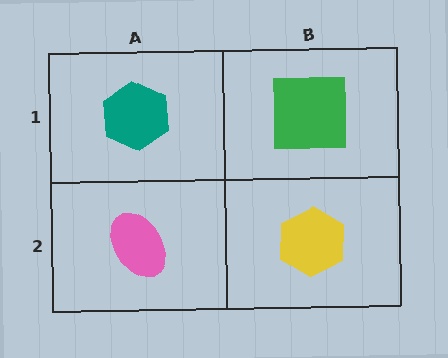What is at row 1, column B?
A green square.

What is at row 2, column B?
A yellow hexagon.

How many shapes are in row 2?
2 shapes.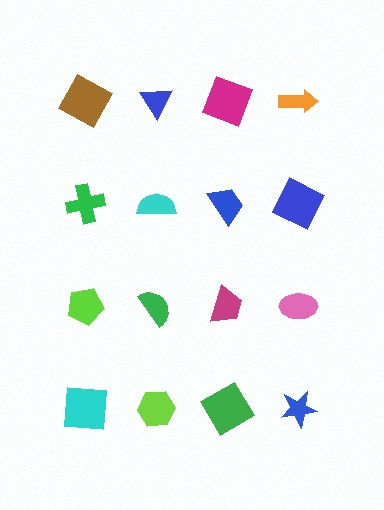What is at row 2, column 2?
A cyan semicircle.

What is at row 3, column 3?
A magenta trapezoid.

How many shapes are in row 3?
4 shapes.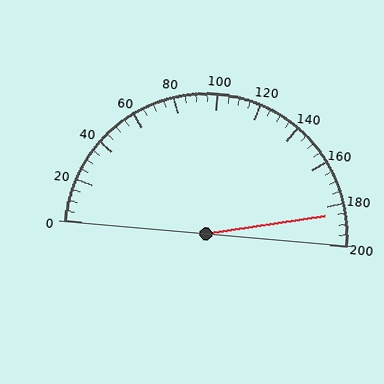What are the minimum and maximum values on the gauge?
The gauge ranges from 0 to 200.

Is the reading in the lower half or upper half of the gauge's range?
The reading is in the upper half of the range (0 to 200).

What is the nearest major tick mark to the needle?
The nearest major tick mark is 180.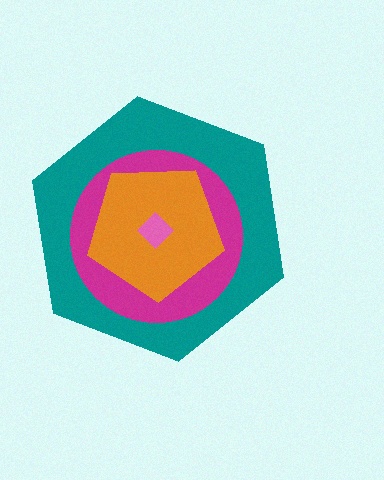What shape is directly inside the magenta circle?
The orange pentagon.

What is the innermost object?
The pink diamond.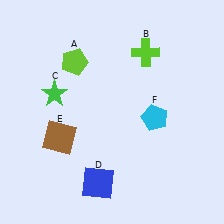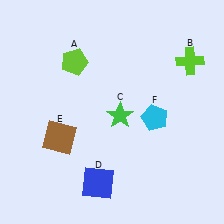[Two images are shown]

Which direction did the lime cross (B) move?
The lime cross (B) moved right.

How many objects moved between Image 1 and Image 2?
2 objects moved between the two images.